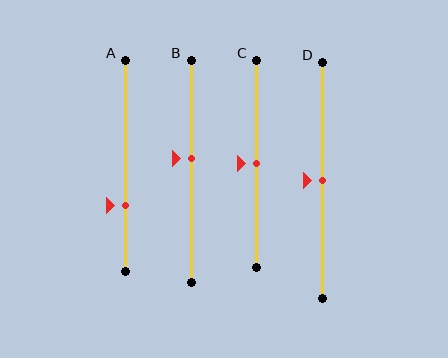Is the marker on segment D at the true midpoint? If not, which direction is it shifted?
Yes, the marker on segment D is at the true midpoint.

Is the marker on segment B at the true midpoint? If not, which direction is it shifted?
No, the marker on segment B is shifted upward by about 6% of the segment length.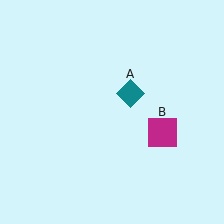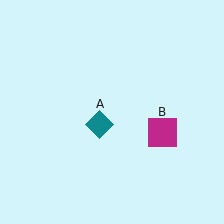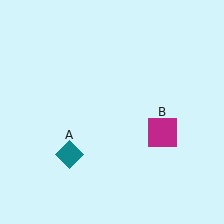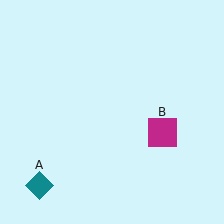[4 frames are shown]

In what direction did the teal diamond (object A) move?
The teal diamond (object A) moved down and to the left.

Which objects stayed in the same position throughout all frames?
Magenta square (object B) remained stationary.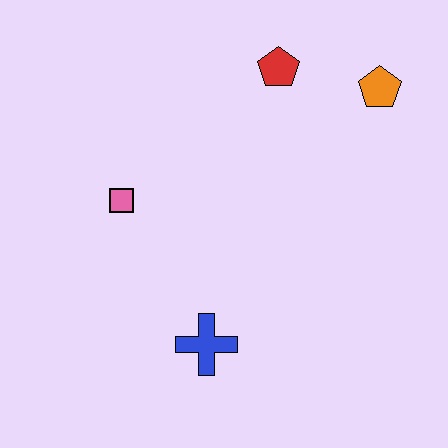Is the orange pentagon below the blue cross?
No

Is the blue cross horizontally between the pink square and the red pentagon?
Yes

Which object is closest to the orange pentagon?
The red pentagon is closest to the orange pentagon.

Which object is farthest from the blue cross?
The orange pentagon is farthest from the blue cross.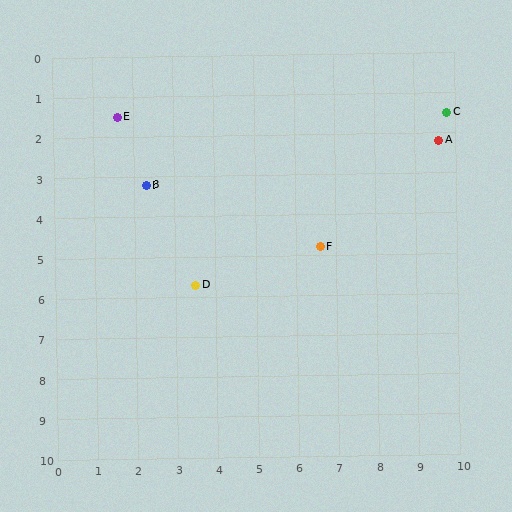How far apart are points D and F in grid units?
Points D and F are about 3.2 grid units apart.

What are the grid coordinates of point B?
Point B is at approximately (2.3, 3.2).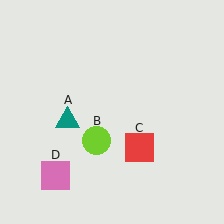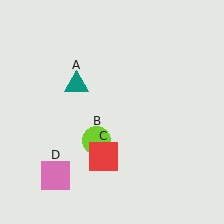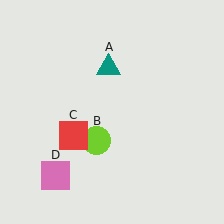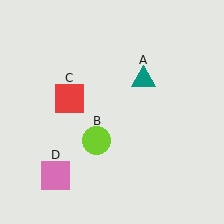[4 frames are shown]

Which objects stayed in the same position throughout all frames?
Lime circle (object B) and pink square (object D) remained stationary.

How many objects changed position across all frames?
2 objects changed position: teal triangle (object A), red square (object C).